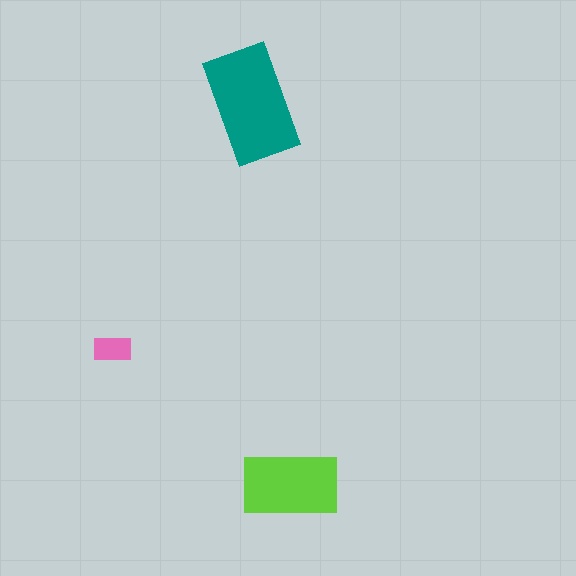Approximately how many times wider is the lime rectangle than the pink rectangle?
About 2.5 times wider.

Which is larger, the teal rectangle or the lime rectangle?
The teal one.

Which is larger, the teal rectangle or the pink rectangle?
The teal one.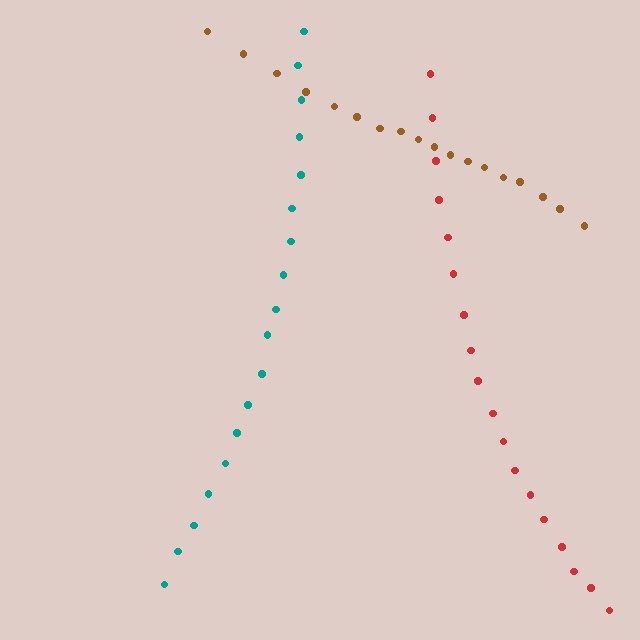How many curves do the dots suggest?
There are 3 distinct paths.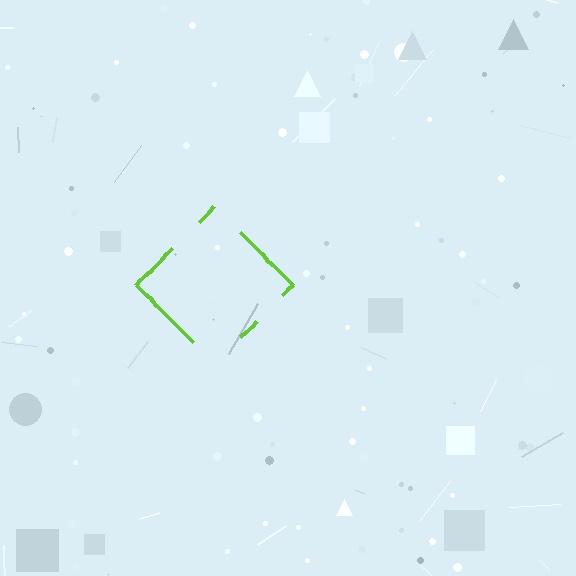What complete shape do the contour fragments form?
The contour fragments form a diamond.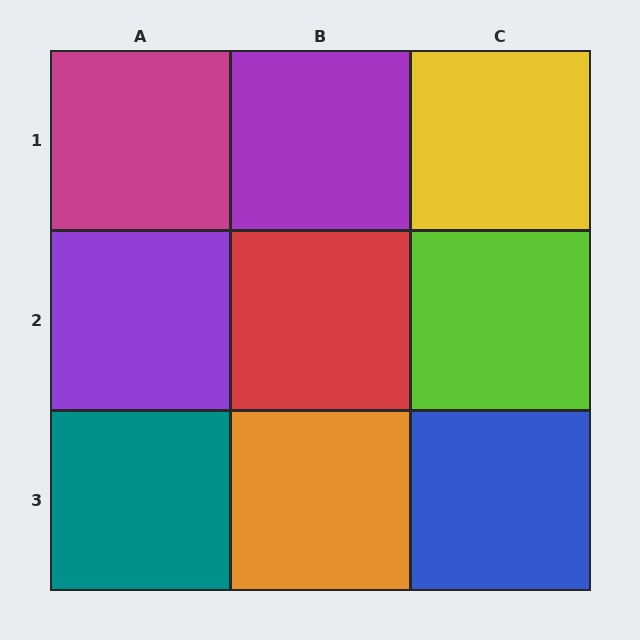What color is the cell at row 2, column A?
Purple.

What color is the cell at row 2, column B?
Red.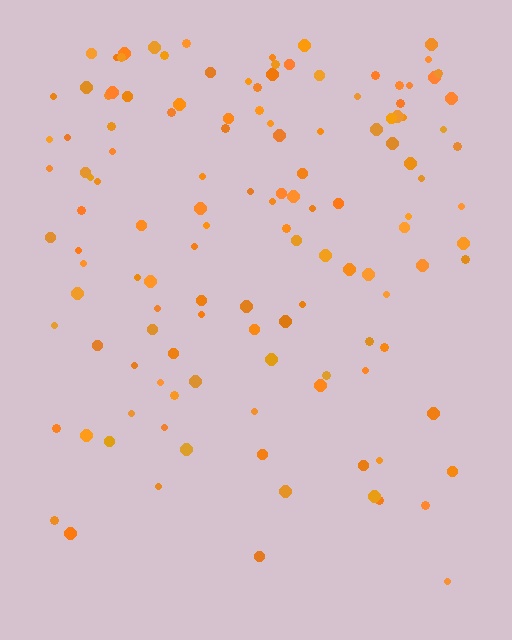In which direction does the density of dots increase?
From bottom to top, with the top side densest.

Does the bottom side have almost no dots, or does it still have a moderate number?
Still a moderate number, just noticeably fewer than the top.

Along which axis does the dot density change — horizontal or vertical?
Vertical.